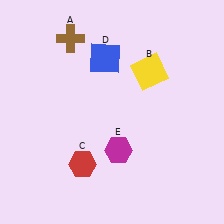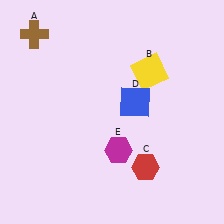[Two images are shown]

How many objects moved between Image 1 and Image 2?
3 objects moved between the two images.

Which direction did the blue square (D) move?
The blue square (D) moved down.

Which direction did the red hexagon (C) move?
The red hexagon (C) moved right.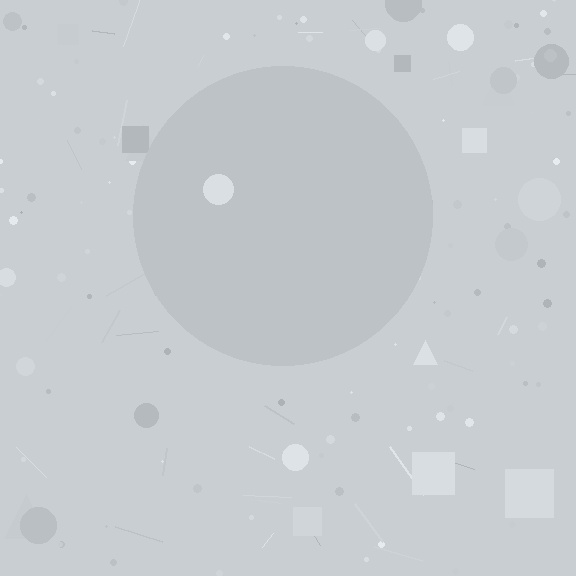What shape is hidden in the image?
A circle is hidden in the image.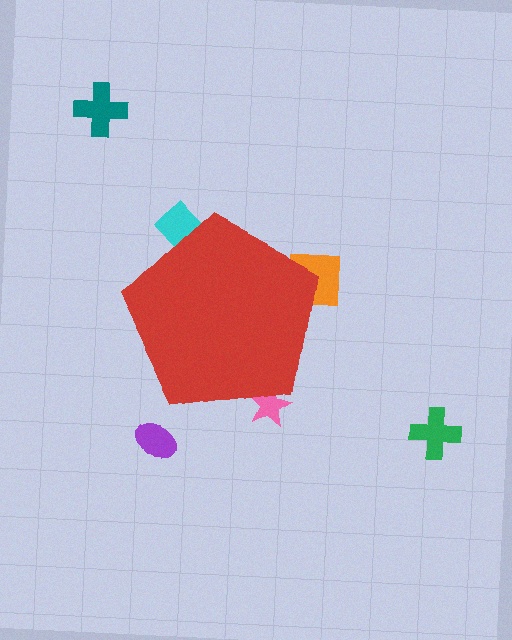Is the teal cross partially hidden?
No, the teal cross is fully visible.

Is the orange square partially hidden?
Yes, the orange square is partially hidden behind the red pentagon.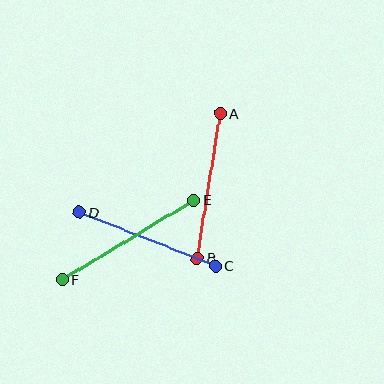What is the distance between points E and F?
The distance is approximately 154 pixels.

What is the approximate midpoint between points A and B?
The midpoint is at approximately (209, 186) pixels.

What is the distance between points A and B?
The distance is approximately 147 pixels.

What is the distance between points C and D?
The distance is approximately 146 pixels.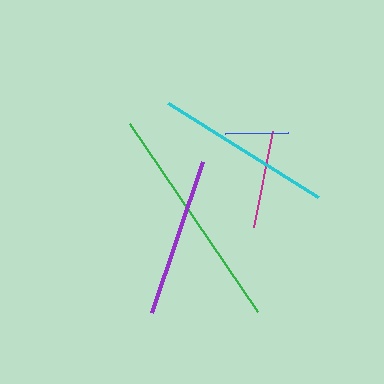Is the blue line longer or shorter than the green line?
The green line is longer than the blue line.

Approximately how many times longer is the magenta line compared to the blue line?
The magenta line is approximately 1.5 times the length of the blue line.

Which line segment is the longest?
The green line is the longest at approximately 227 pixels.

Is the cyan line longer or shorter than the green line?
The green line is longer than the cyan line.